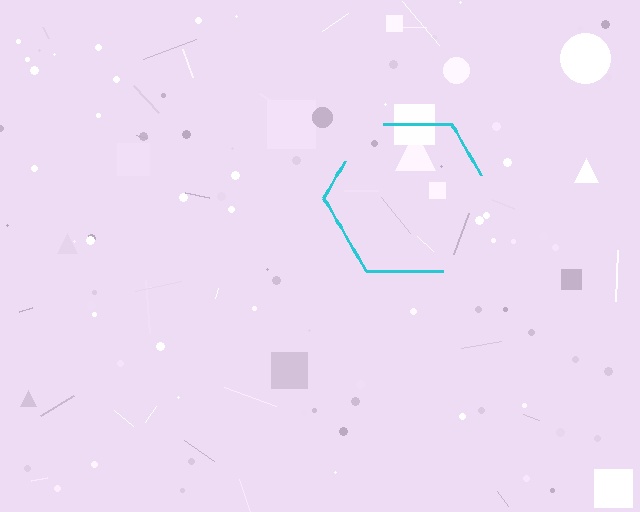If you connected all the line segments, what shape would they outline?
They would outline a hexagon.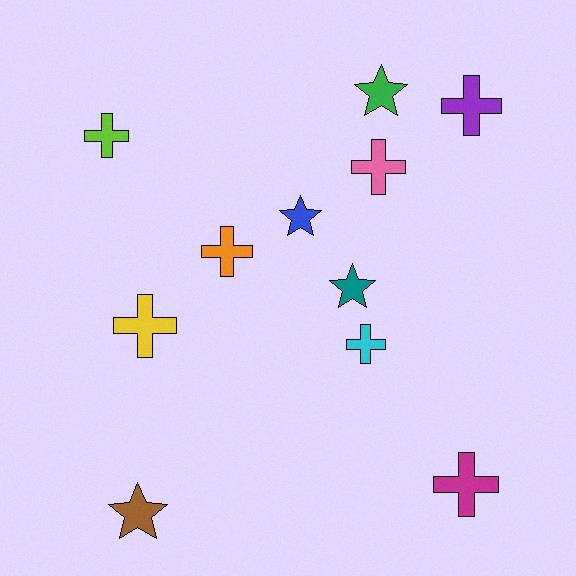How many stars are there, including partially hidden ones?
There are 4 stars.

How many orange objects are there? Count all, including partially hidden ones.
There is 1 orange object.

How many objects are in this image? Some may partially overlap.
There are 11 objects.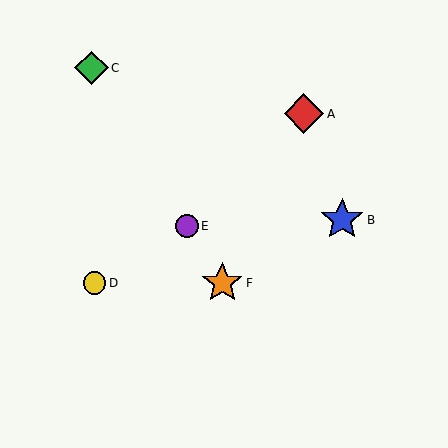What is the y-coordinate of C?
Object C is at y≈68.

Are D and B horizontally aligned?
No, D is at y≈283 and B is at y≈220.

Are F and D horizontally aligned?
Yes, both are at y≈283.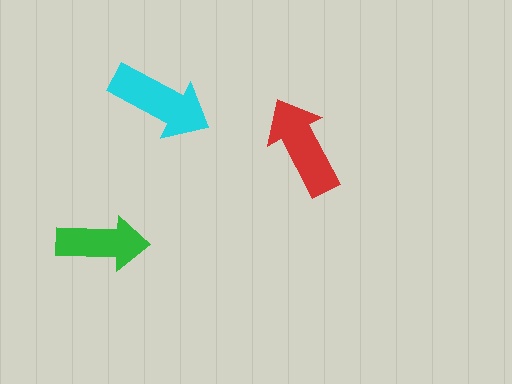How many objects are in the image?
There are 3 objects in the image.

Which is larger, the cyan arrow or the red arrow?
The cyan one.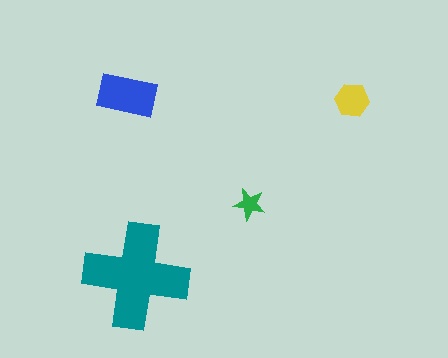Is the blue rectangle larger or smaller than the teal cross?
Smaller.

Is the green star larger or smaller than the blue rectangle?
Smaller.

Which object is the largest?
The teal cross.